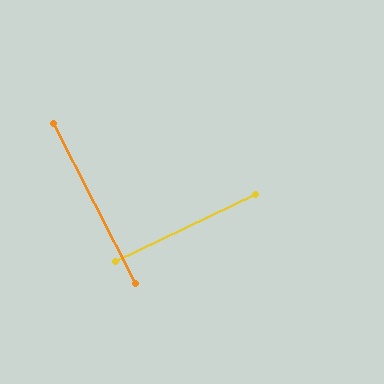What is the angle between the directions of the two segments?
Approximately 89 degrees.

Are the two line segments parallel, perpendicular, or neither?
Perpendicular — they meet at approximately 89°.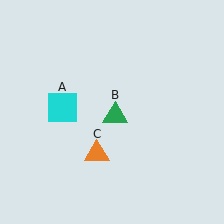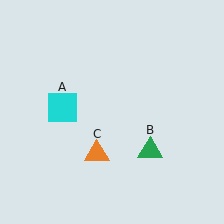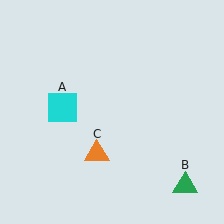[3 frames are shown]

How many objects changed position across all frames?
1 object changed position: green triangle (object B).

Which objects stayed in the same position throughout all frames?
Cyan square (object A) and orange triangle (object C) remained stationary.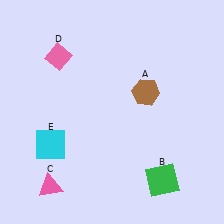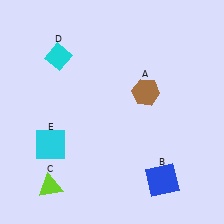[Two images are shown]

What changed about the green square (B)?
In Image 1, B is green. In Image 2, it changed to blue.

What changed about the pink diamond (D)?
In Image 1, D is pink. In Image 2, it changed to cyan.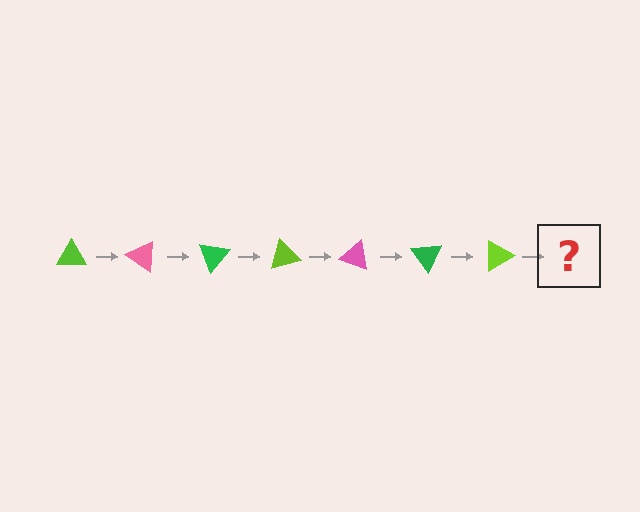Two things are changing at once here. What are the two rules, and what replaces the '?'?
The two rules are that it rotates 35 degrees each step and the color cycles through lime, pink, and green. The '?' should be a pink triangle, rotated 245 degrees from the start.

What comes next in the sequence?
The next element should be a pink triangle, rotated 245 degrees from the start.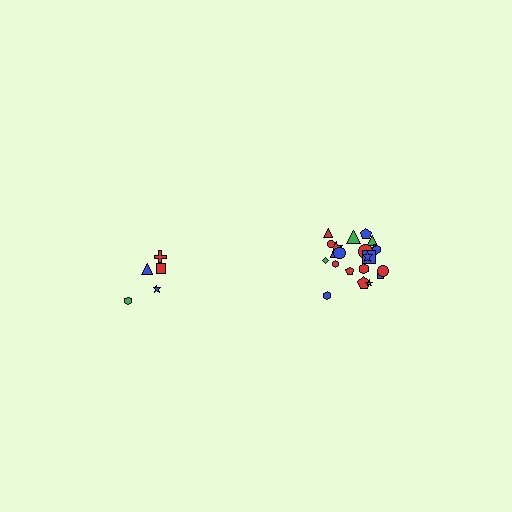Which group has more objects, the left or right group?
The right group.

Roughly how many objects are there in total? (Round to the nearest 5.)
Roughly 25 objects in total.